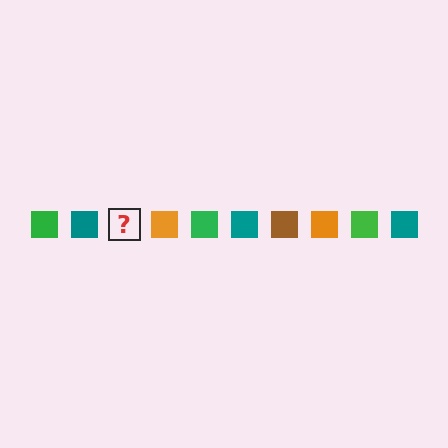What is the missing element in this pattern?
The missing element is a brown square.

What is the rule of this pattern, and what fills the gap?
The rule is that the pattern cycles through green, teal, brown, orange squares. The gap should be filled with a brown square.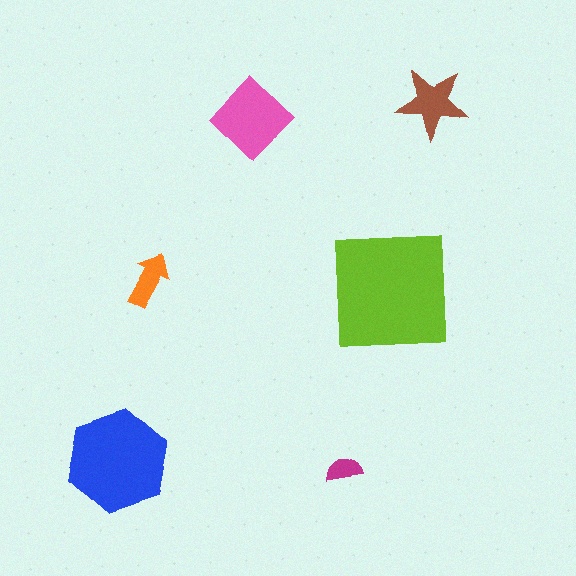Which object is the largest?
The lime square.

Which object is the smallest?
The magenta semicircle.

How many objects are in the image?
There are 6 objects in the image.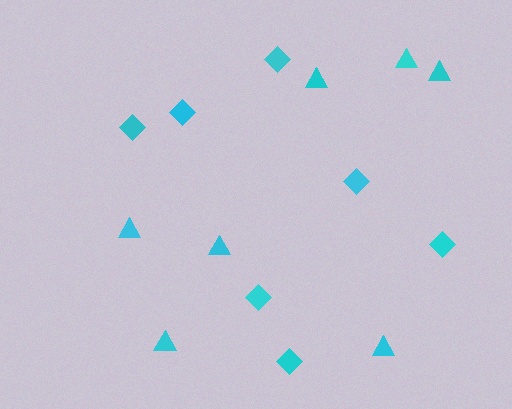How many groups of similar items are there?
There are 2 groups: one group of triangles (7) and one group of diamonds (7).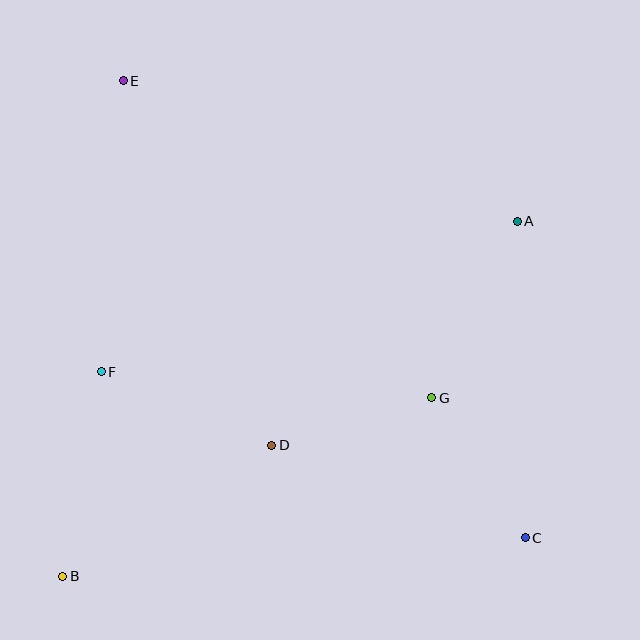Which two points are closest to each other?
Points D and G are closest to each other.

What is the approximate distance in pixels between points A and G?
The distance between A and G is approximately 196 pixels.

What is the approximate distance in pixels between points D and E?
The distance between D and E is approximately 393 pixels.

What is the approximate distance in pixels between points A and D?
The distance between A and D is approximately 332 pixels.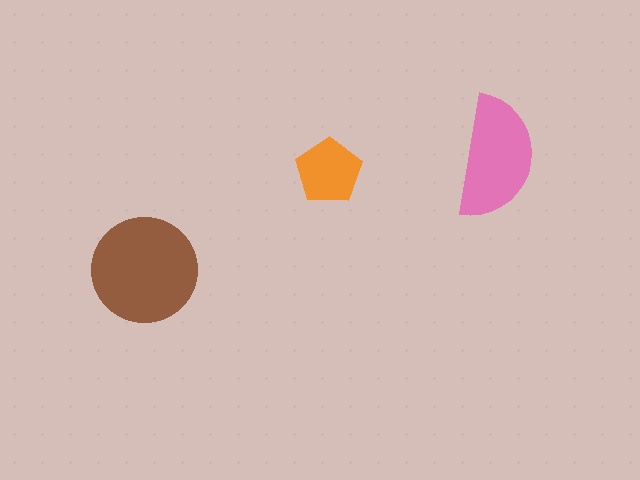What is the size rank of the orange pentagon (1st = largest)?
3rd.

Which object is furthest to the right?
The pink semicircle is rightmost.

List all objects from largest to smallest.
The brown circle, the pink semicircle, the orange pentagon.